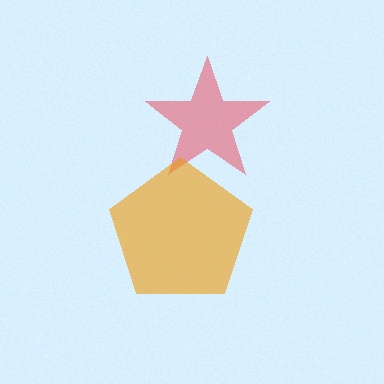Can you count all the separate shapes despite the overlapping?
Yes, there are 2 separate shapes.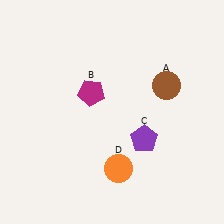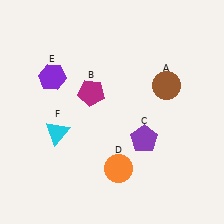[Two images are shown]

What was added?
A purple hexagon (E), a cyan triangle (F) were added in Image 2.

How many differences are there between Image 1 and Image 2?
There are 2 differences between the two images.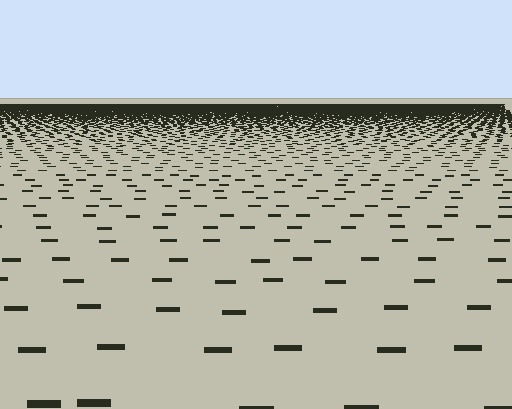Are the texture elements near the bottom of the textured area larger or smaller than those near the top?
Larger. Near the bottom, elements are closer to the viewer and appear at a bigger on-screen size.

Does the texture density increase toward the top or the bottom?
Density increases toward the top.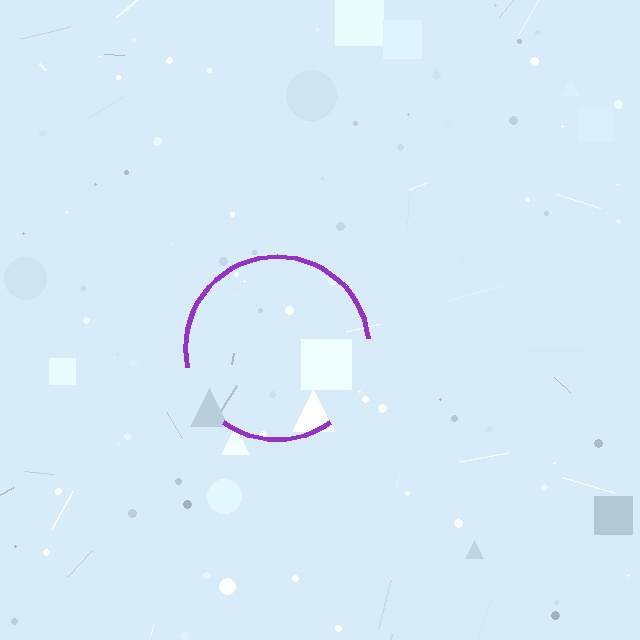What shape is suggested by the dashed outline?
The dashed outline suggests a circle.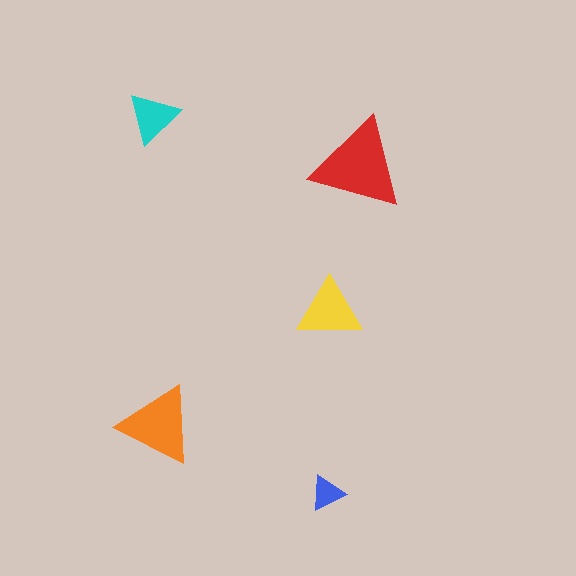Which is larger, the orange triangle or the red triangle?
The red one.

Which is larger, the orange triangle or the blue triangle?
The orange one.